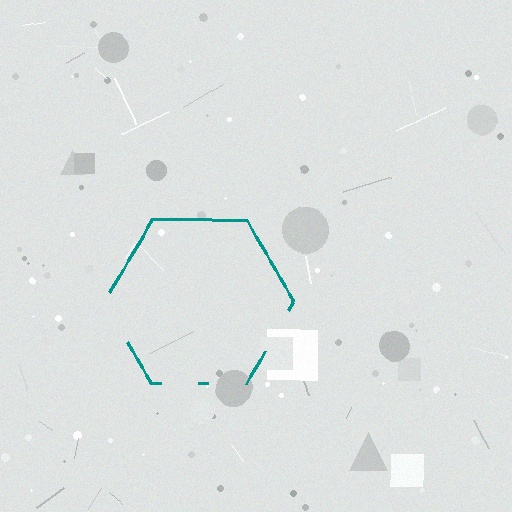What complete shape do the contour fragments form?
The contour fragments form a hexagon.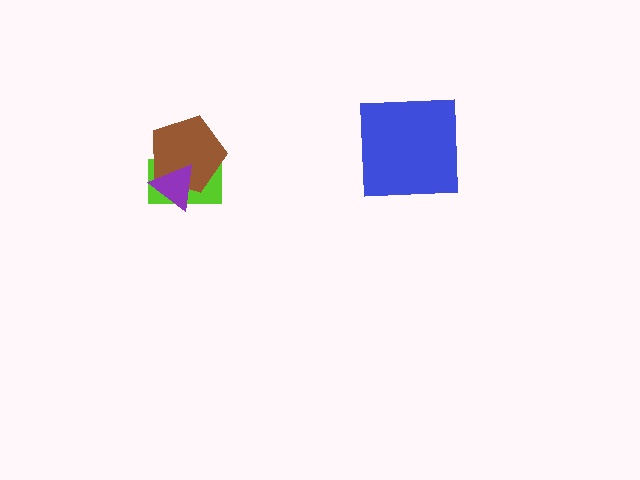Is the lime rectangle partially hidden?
Yes, it is partially covered by another shape.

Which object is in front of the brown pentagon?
The purple triangle is in front of the brown pentagon.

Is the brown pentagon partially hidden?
Yes, it is partially covered by another shape.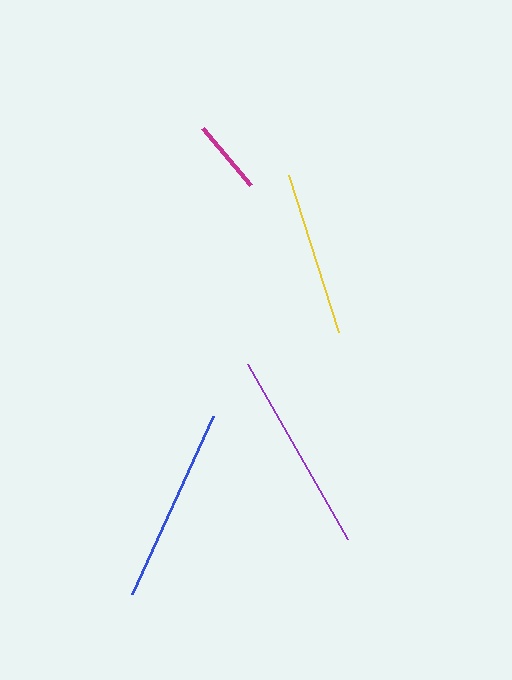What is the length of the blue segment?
The blue segment is approximately 196 pixels long.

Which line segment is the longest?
The purple line is the longest at approximately 202 pixels.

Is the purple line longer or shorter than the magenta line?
The purple line is longer than the magenta line.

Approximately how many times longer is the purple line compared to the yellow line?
The purple line is approximately 1.2 times the length of the yellow line.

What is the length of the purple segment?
The purple segment is approximately 202 pixels long.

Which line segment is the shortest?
The magenta line is the shortest at approximately 74 pixels.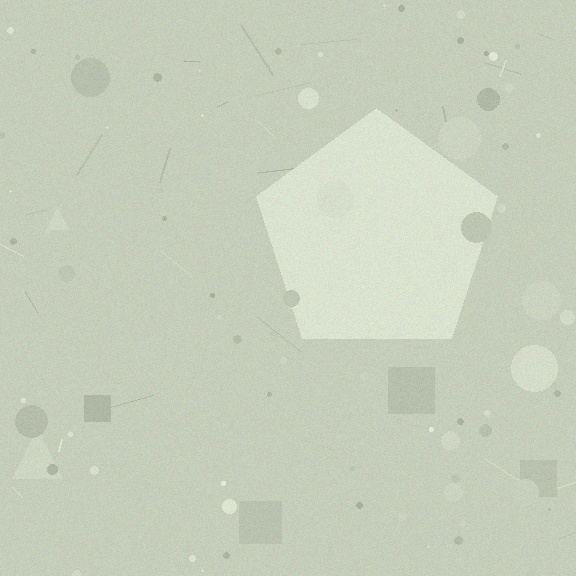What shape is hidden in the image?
A pentagon is hidden in the image.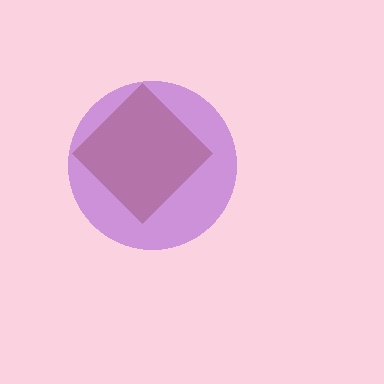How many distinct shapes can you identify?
There are 2 distinct shapes: a brown diamond, a purple circle.